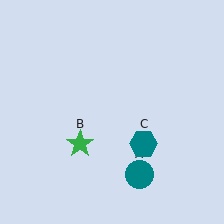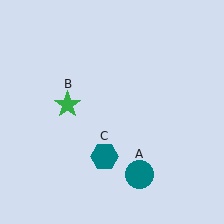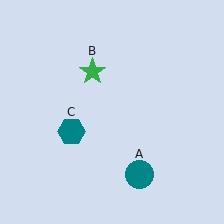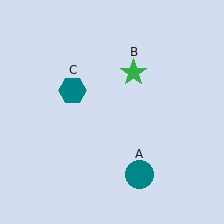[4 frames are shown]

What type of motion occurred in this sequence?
The green star (object B), teal hexagon (object C) rotated clockwise around the center of the scene.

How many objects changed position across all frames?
2 objects changed position: green star (object B), teal hexagon (object C).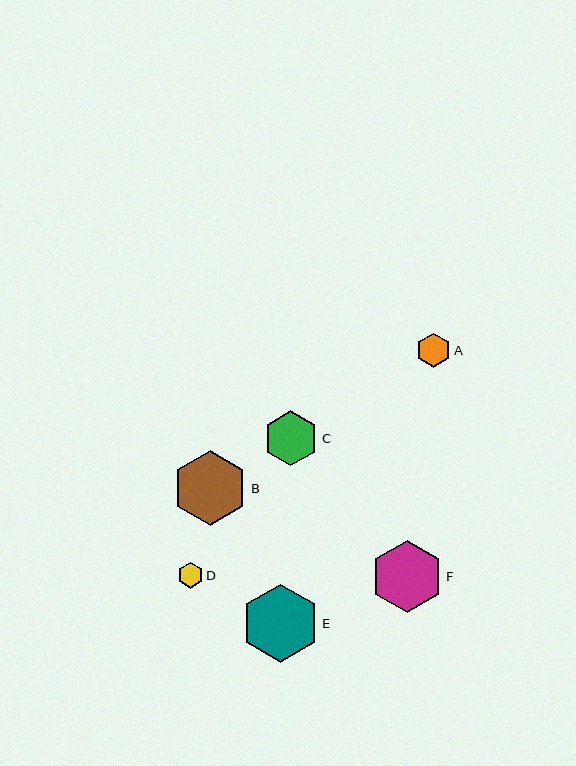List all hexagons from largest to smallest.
From largest to smallest: E, B, F, C, A, D.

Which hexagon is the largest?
Hexagon E is the largest with a size of approximately 78 pixels.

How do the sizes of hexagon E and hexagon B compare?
Hexagon E and hexagon B are approximately the same size.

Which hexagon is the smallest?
Hexagon D is the smallest with a size of approximately 26 pixels.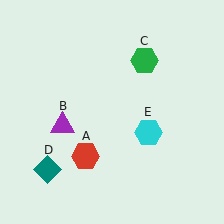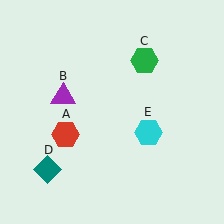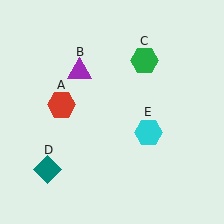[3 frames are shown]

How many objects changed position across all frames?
2 objects changed position: red hexagon (object A), purple triangle (object B).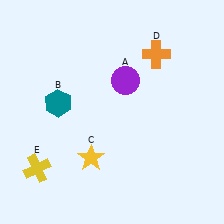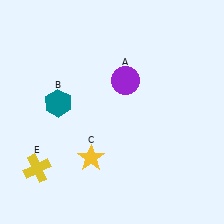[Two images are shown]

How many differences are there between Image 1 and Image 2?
There is 1 difference between the two images.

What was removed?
The orange cross (D) was removed in Image 2.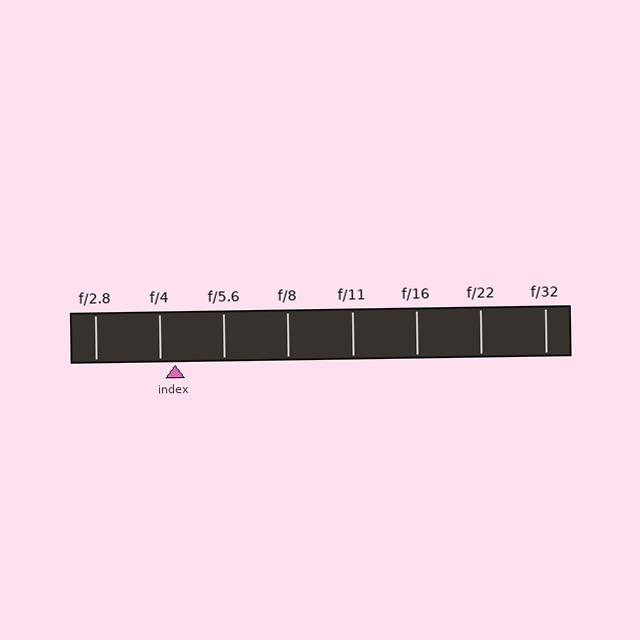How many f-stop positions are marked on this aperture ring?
There are 8 f-stop positions marked.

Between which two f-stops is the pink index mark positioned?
The index mark is between f/4 and f/5.6.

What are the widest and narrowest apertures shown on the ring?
The widest aperture shown is f/2.8 and the narrowest is f/32.